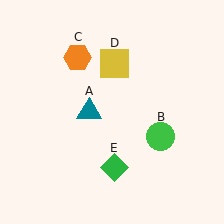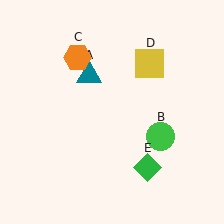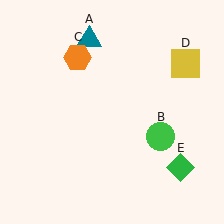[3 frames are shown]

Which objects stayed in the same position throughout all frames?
Green circle (object B) and orange hexagon (object C) remained stationary.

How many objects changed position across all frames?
3 objects changed position: teal triangle (object A), yellow square (object D), green diamond (object E).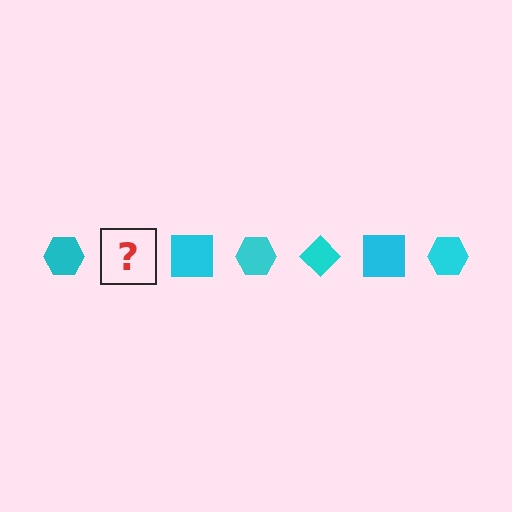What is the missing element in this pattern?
The missing element is a cyan diamond.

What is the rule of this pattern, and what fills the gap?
The rule is that the pattern cycles through hexagon, diamond, square shapes in cyan. The gap should be filled with a cyan diamond.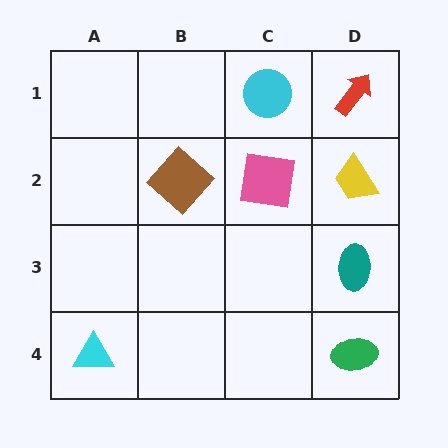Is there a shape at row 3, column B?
No, that cell is empty.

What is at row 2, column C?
A pink square.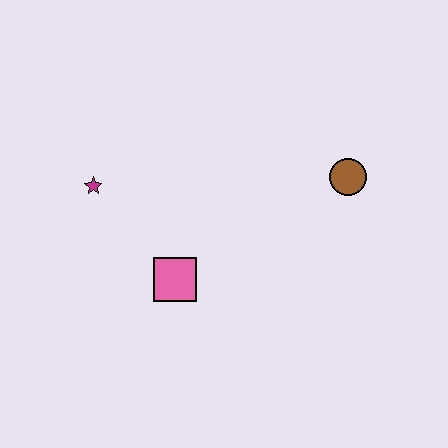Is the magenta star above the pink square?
Yes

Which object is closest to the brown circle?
The pink square is closest to the brown circle.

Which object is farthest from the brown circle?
The magenta star is farthest from the brown circle.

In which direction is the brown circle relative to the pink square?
The brown circle is to the right of the pink square.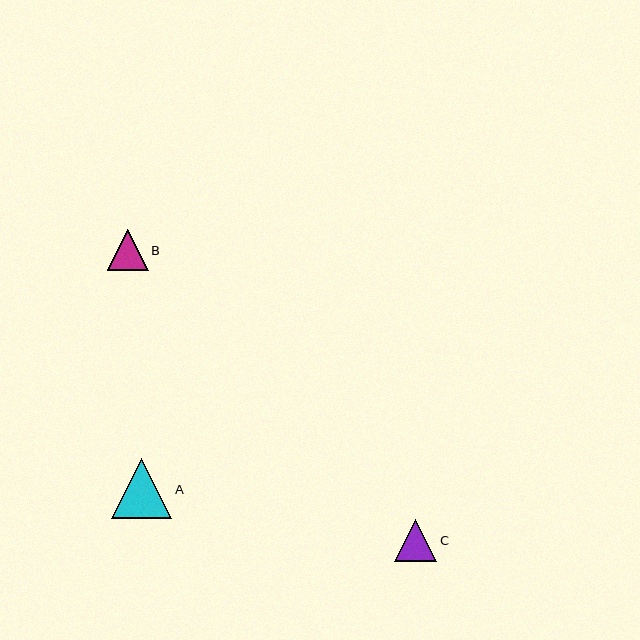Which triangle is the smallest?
Triangle B is the smallest with a size of approximately 40 pixels.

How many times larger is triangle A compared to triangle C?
Triangle A is approximately 1.4 times the size of triangle C.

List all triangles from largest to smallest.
From largest to smallest: A, C, B.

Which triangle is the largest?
Triangle A is the largest with a size of approximately 60 pixels.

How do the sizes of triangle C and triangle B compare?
Triangle C and triangle B are approximately the same size.